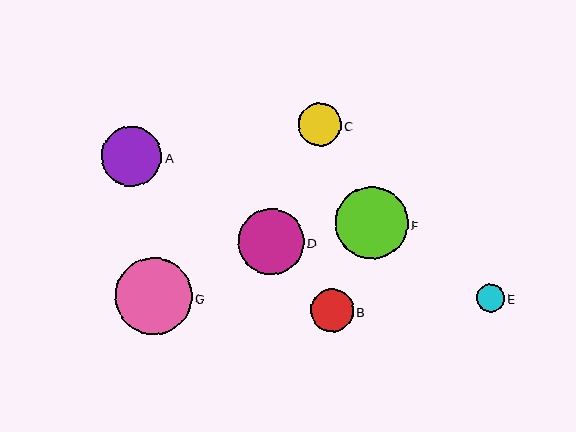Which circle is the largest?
Circle G is the largest with a size of approximately 77 pixels.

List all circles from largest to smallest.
From largest to smallest: G, F, D, A, B, C, E.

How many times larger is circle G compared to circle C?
Circle G is approximately 1.8 times the size of circle C.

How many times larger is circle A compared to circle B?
Circle A is approximately 1.4 times the size of circle B.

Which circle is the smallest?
Circle E is the smallest with a size of approximately 28 pixels.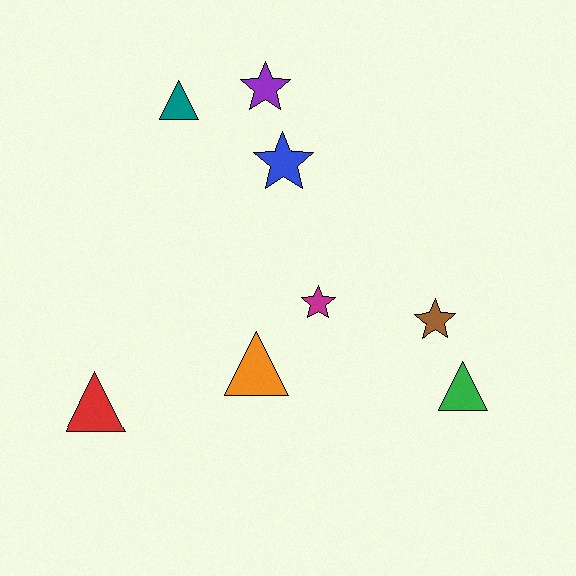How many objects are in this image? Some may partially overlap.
There are 8 objects.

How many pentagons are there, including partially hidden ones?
There are no pentagons.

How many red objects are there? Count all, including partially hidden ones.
There is 1 red object.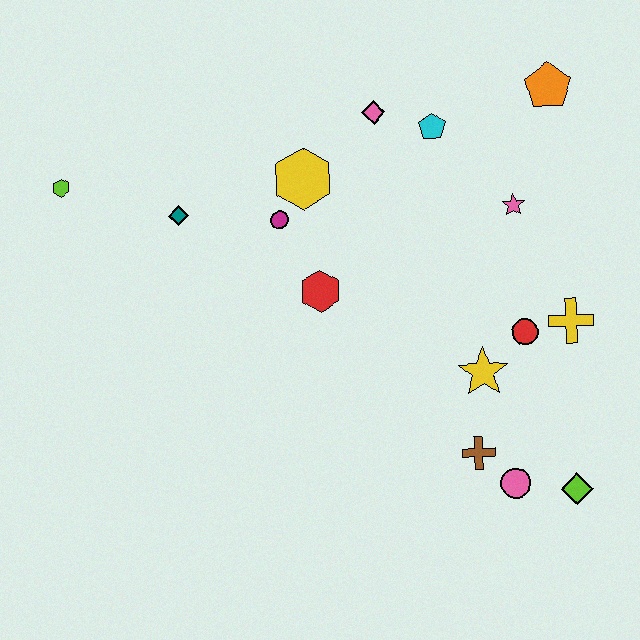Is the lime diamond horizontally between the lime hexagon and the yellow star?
No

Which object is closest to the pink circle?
The brown cross is closest to the pink circle.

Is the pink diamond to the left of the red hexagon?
No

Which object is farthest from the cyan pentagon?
The lime diamond is farthest from the cyan pentagon.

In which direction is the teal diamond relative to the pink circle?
The teal diamond is to the left of the pink circle.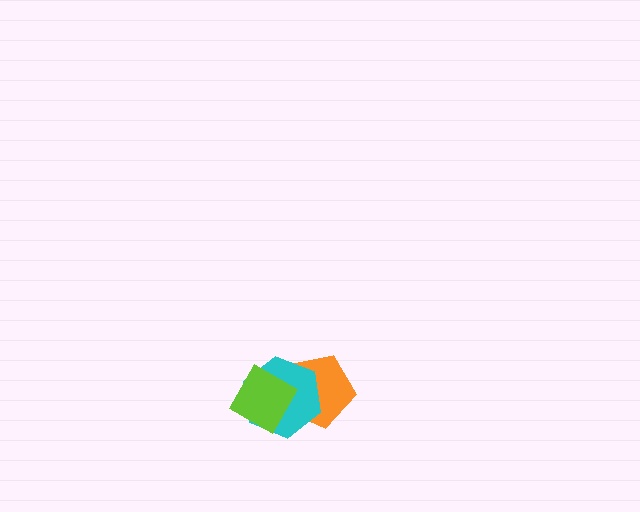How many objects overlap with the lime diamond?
2 objects overlap with the lime diamond.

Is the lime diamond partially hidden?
No, no other shape covers it.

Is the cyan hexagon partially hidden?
Yes, it is partially covered by another shape.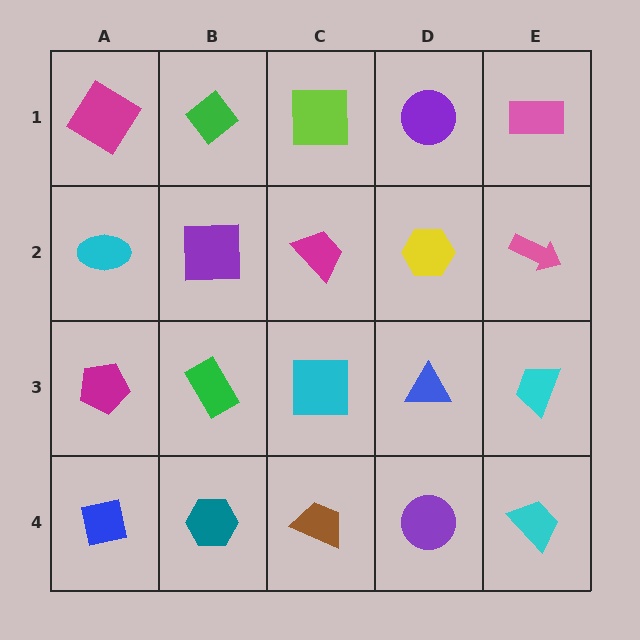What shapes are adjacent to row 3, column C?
A magenta trapezoid (row 2, column C), a brown trapezoid (row 4, column C), a green rectangle (row 3, column B), a blue triangle (row 3, column D).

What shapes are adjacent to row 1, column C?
A magenta trapezoid (row 2, column C), a green diamond (row 1, column B), a purple circle (row 1, column D).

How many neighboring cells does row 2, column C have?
4.